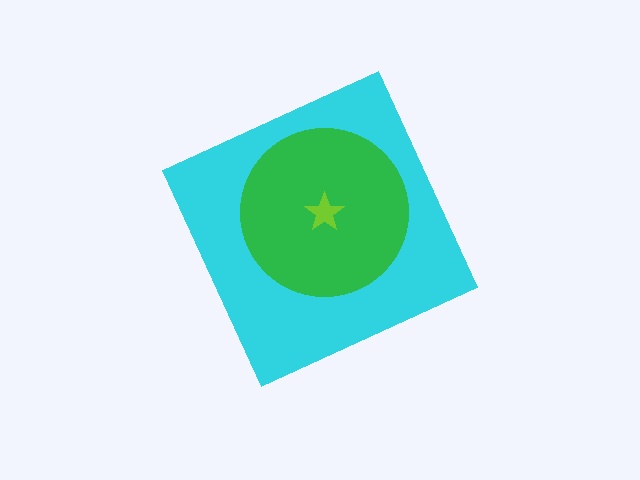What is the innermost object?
The lime star.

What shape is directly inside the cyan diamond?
The green circle.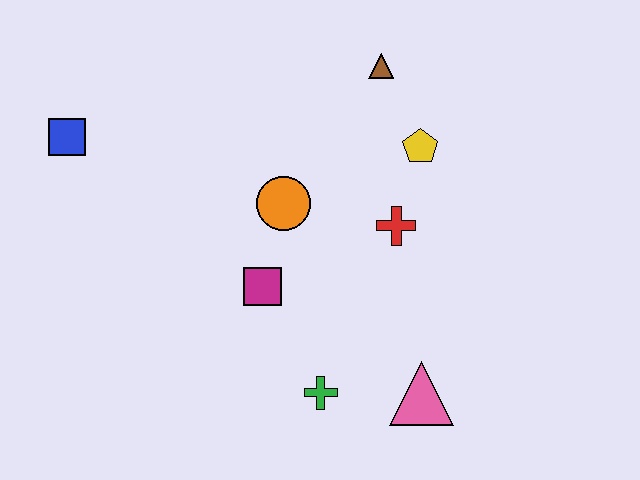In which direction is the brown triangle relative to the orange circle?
The brown triangle is above the orange circle.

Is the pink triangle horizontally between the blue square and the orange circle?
No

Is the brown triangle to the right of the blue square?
Yes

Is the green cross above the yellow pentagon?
No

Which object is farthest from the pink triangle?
The blue square is farthest from the pink triangle.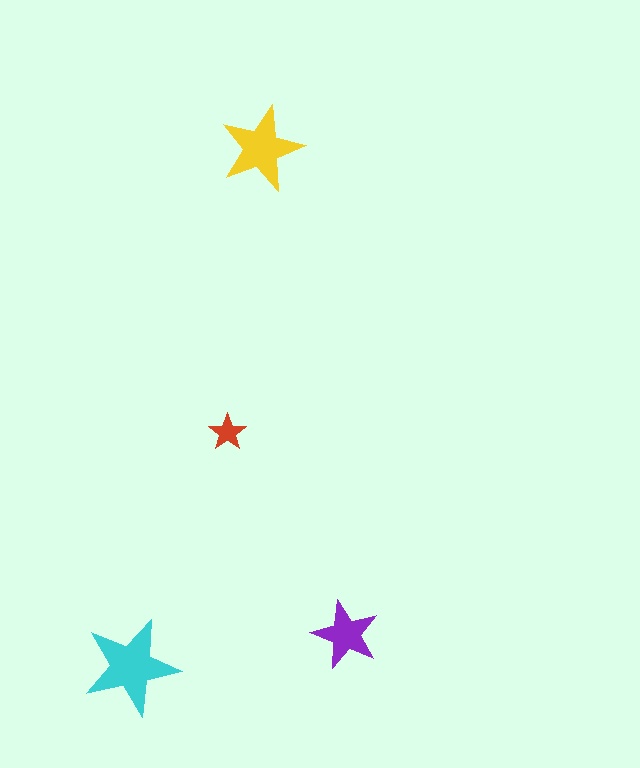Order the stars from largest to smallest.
the cyan one, the yellow one, the purple one, the red one.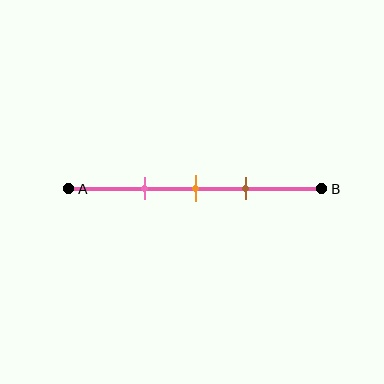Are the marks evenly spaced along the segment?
Yes, the marks are approximately evenly spaced.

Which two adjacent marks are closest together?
The orange and brown marks are the closest adjacent pair.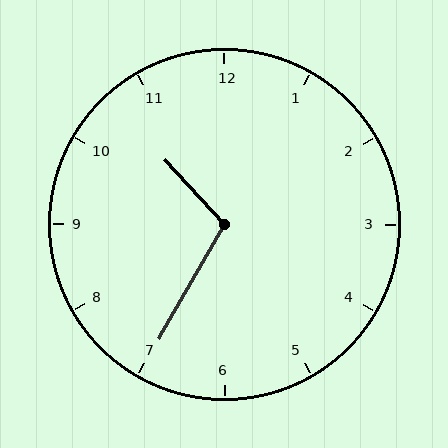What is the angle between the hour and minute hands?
Approximately 108 degrees.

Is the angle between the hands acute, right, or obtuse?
It is obtuse.